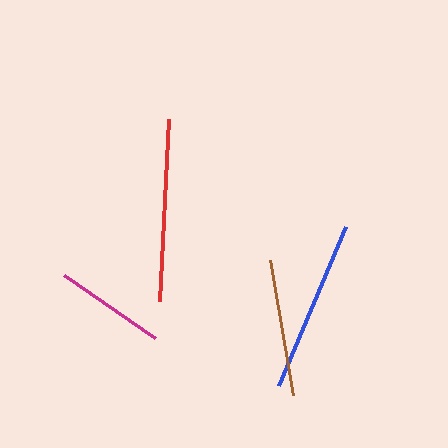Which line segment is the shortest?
The magenta line is the shortest at approximately 111 pixels.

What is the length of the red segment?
The red segment is approximately 182 pixels long.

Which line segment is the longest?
The red line is the longest at approximately 182 pixels.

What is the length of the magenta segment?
The magenta segment is approximately 111 pixels long.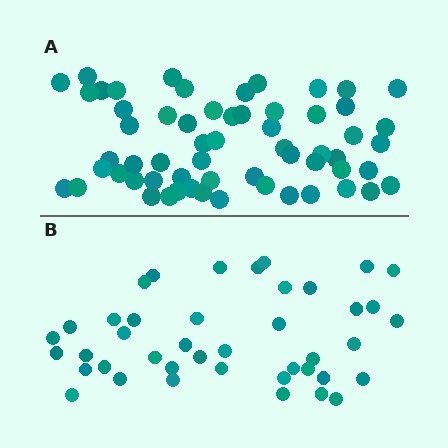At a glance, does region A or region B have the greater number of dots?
Region A (the top region) has more dots.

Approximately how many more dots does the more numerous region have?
Region A has approximately 20 more dots than region B.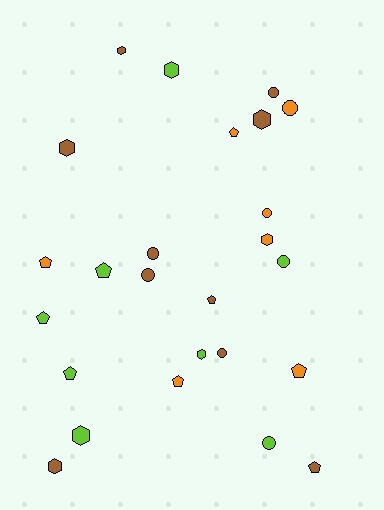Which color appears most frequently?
Brown, with 10 objects.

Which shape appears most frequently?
Pentagon, with 9 objects.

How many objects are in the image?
There are 25 objects.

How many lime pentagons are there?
There are 3 lime pentagons.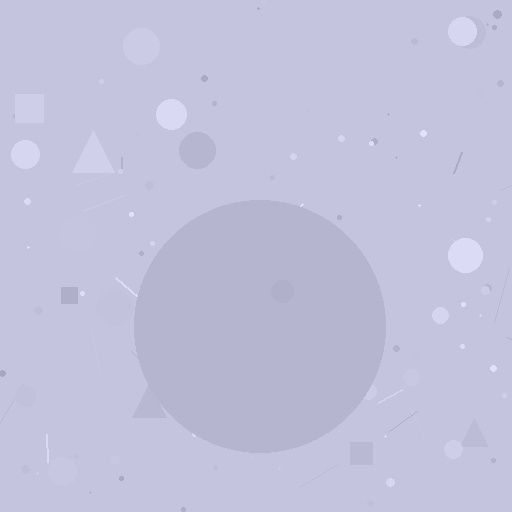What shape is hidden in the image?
A circle is hidden in the image.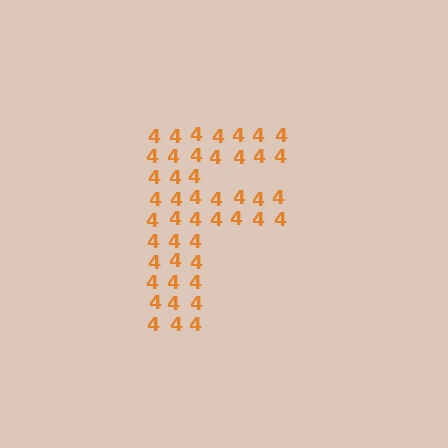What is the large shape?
The large shape is the letter F.